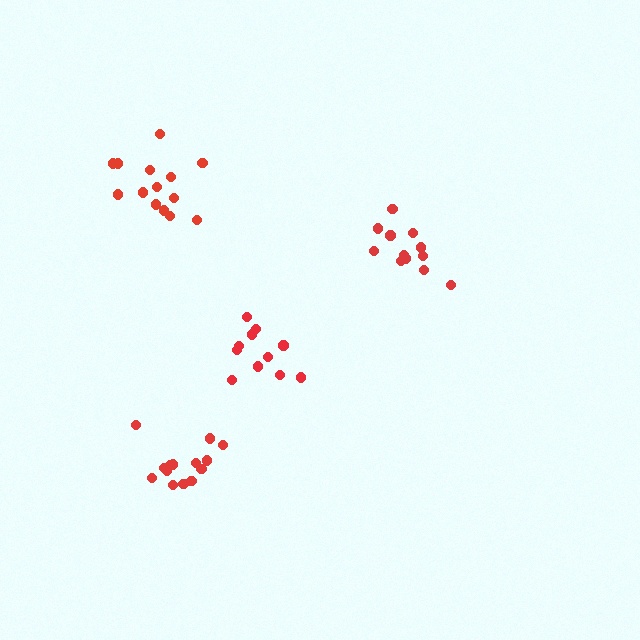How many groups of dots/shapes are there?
There are 4 groups.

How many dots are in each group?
Group 1: 14 dots, Group 2: 12 dots, Group 3: 11 dots, Group 4: 14 dots (51 total).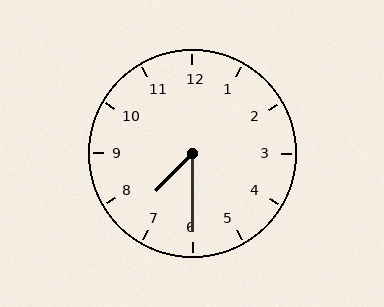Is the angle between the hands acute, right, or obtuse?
It is acute.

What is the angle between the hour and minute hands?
Approximately 45 degrees.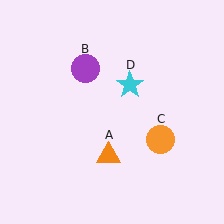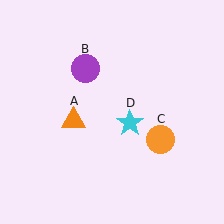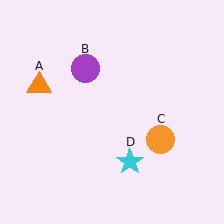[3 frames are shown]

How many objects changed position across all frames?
2 objects changed position: orange triangle (object A), cyan star (object D).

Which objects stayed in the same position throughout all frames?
Purple circle (object B) and orange circle (object C) remained stationary.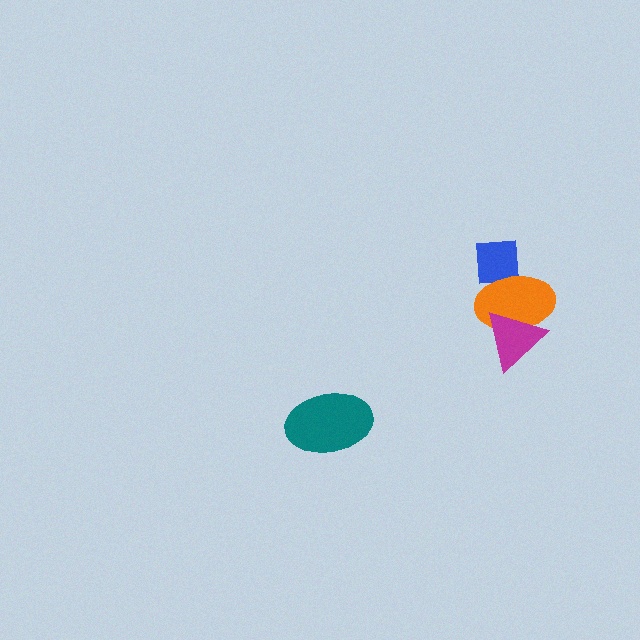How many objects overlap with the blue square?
1 object overlaps with the blue square.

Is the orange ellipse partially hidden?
Yes, it is partially covered by another shape.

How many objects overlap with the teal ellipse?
0 objects overlap with the teal ellipse.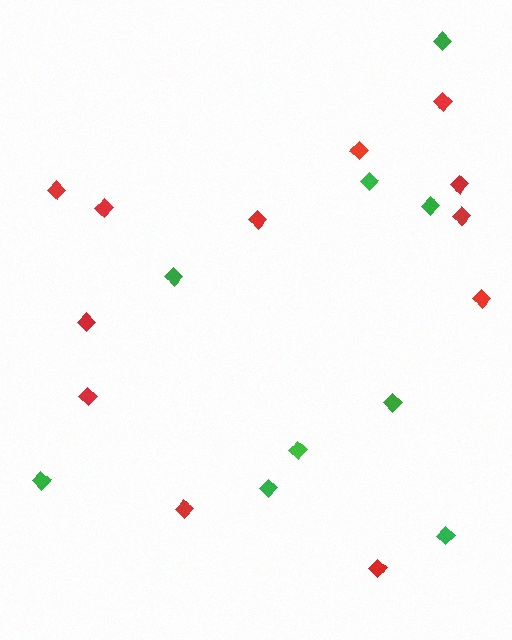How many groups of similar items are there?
There are 2 groups: one group of red diamonds (12) and one group of green diamonds (9).